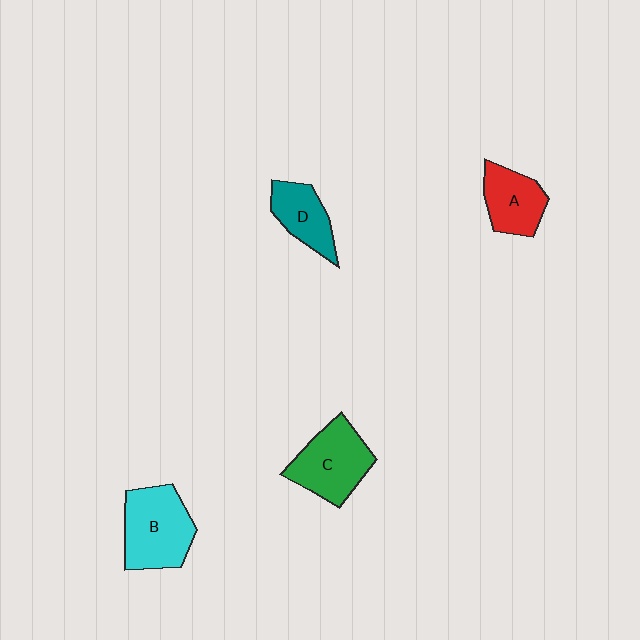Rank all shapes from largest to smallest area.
From largest to smallest: B (cyan), C (green), A (red), D (teal).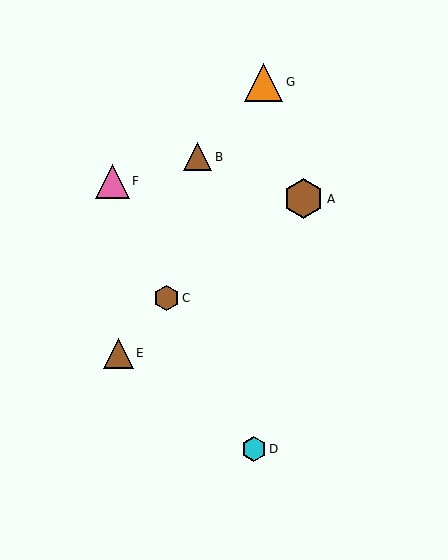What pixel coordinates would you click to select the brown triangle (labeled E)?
Click at (118, 353) to select the brown triangle E.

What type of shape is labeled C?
Shape C is a brown hexagon.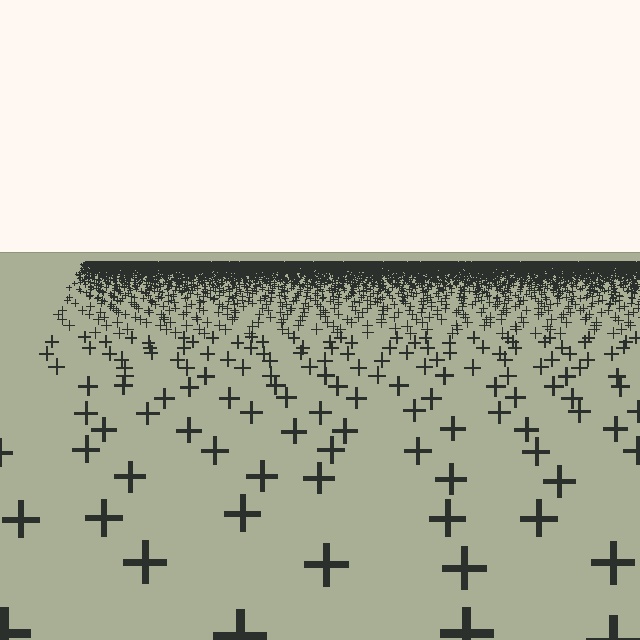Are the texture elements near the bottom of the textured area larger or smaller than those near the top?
Larger. Near the bottom, elements are closer to the viewer and appear at a bigger on-screen size.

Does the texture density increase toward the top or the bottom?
Density increases toward the top.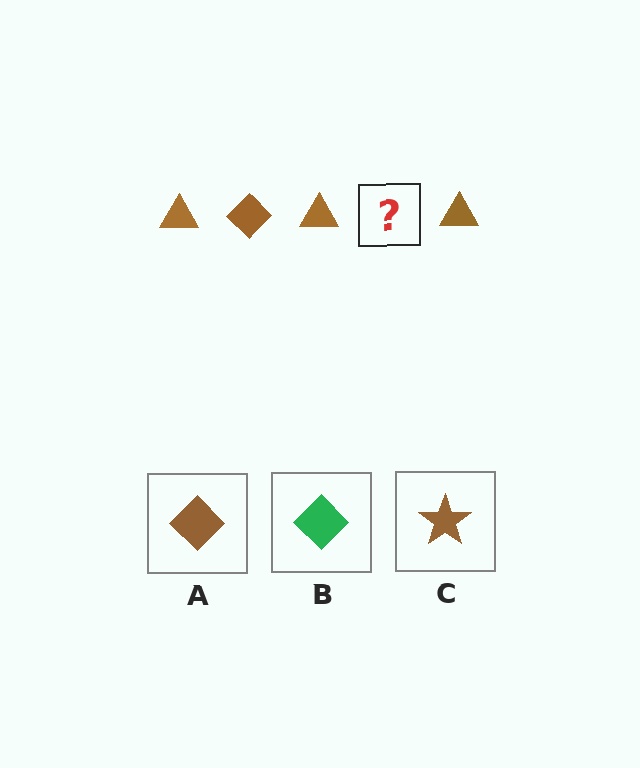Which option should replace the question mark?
Option A.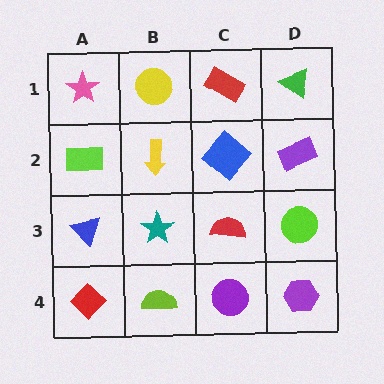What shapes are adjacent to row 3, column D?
A purple rectangle (row 2, column D), a purple hexagon (row 4, column D), a red semicircle (row 3, column C).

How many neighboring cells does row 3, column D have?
3.